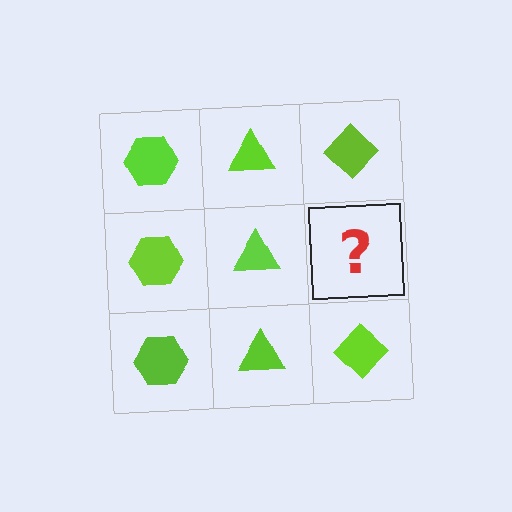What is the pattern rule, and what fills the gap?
The rule is that each column has a consistent shape. The gap should be filled with a lime diamond.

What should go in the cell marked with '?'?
The missing cell should contain a lime diamond.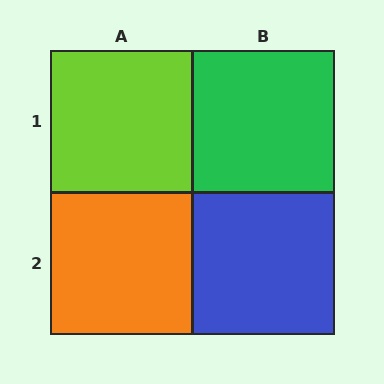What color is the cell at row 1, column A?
Lime.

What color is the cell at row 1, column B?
Green.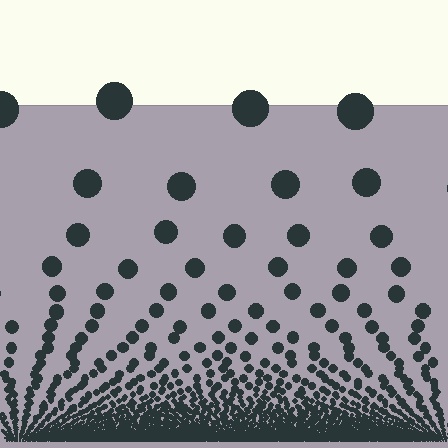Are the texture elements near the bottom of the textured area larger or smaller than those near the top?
Smaller. The gradient is inverted — elements near the bottom are smaller and denser.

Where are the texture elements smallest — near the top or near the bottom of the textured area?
Near the bottom.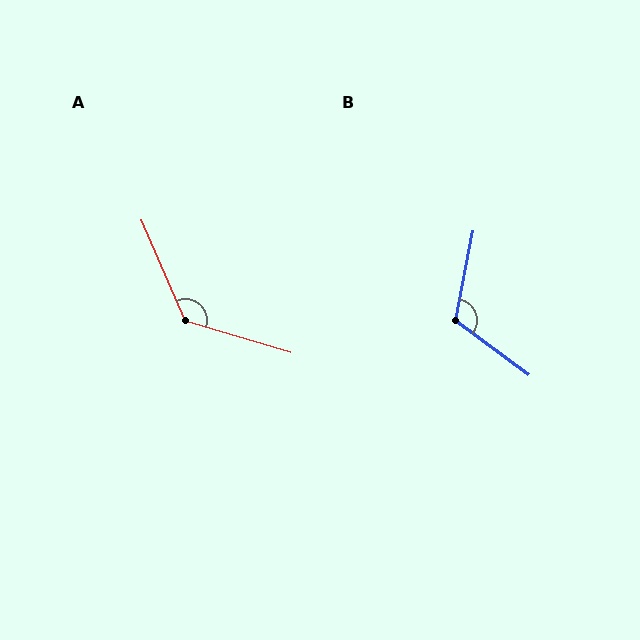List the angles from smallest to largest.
B (116°), A (130°).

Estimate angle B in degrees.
Approximately 116 degrees.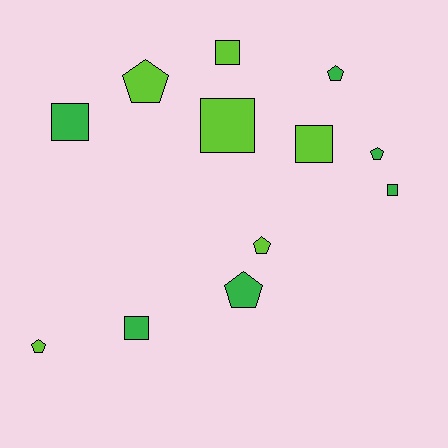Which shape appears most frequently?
Pentagon, with 6 objects.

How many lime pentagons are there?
There are 3 lime pentagons.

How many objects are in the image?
There are 12 objects.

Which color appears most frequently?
Green, with 6 objects.